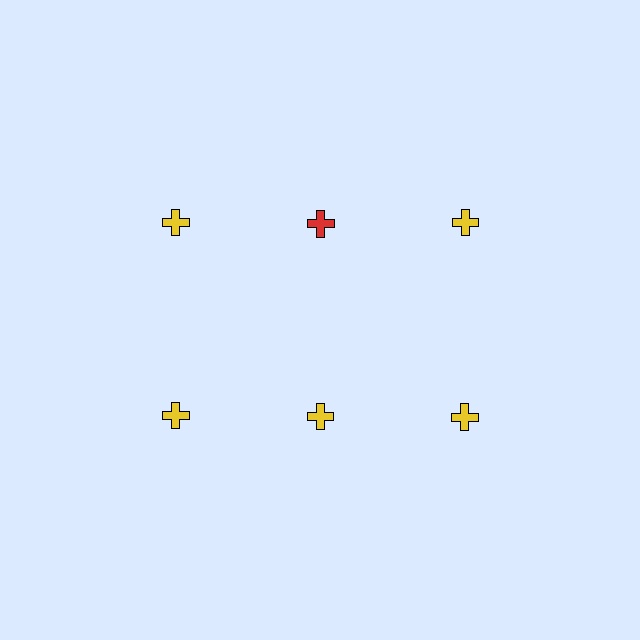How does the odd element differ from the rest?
It has a different color: red instead of yellow.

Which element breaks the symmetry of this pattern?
The red cross in the top row, second from left column breaks the symmetry. All other shapes are yellow crosses.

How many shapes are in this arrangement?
There are 6 shapes arranged in a grid pattern.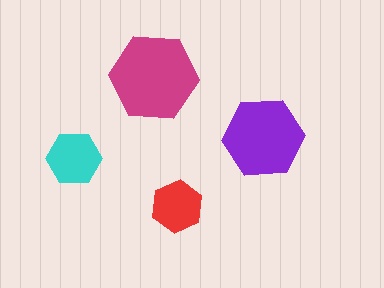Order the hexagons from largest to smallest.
the magenta one, the purple one, the cyan one, the red one.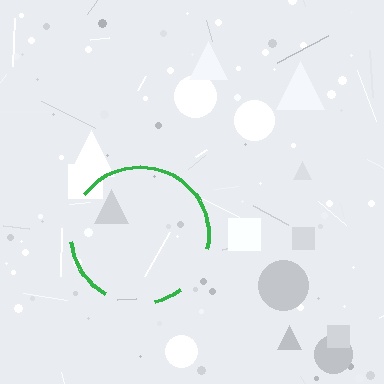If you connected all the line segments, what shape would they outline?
They would outline a circle.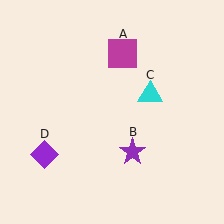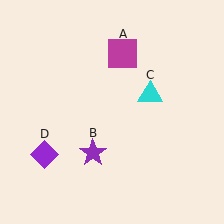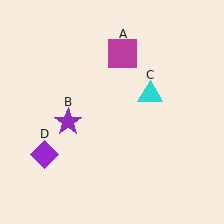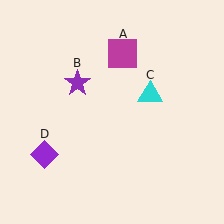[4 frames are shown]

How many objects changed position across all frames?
1 object changed position: purple star (object B).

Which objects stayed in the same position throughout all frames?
Magenta square (object A) and cyan triangle (object C) and purple diamond (object D) remained stationary.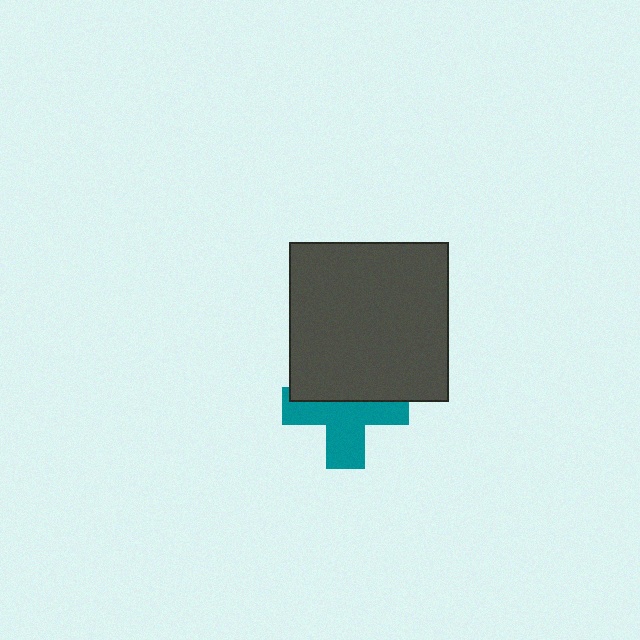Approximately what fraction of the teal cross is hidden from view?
Roughly 41% of the teal cross is hidden behind the dark gray square.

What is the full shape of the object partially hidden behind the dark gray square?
The partially hidden object is a teal cross.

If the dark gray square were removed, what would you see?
You would see the complete teal cross.